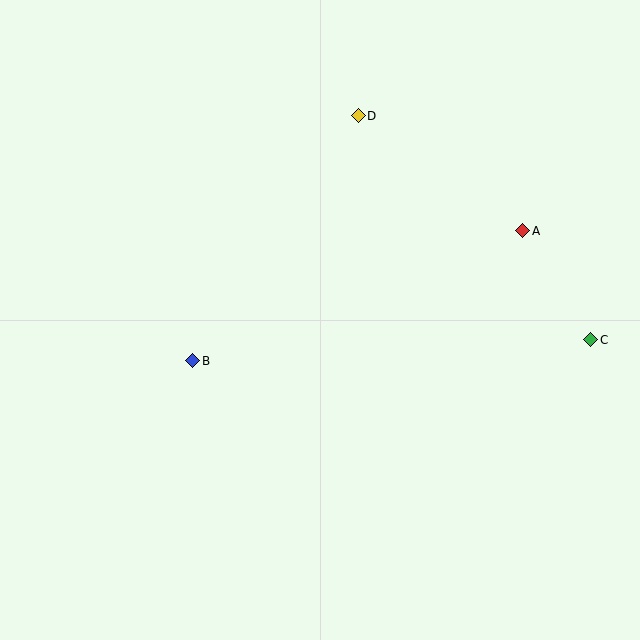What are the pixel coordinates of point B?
Point B is at (193, 361).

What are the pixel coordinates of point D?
Point D is at (358, 116).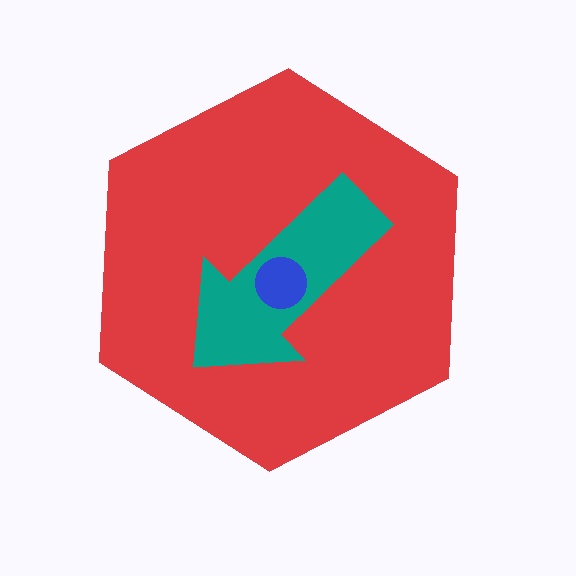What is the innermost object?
The blue circle.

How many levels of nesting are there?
3.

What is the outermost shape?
The red hexagon.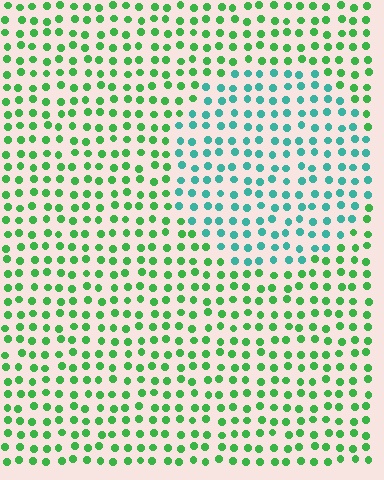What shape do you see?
I see a circle.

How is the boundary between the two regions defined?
The boundary is defined purely by a slight shift in hue (about 45 degrees). Spacing, size, and orientation are identical on both sides.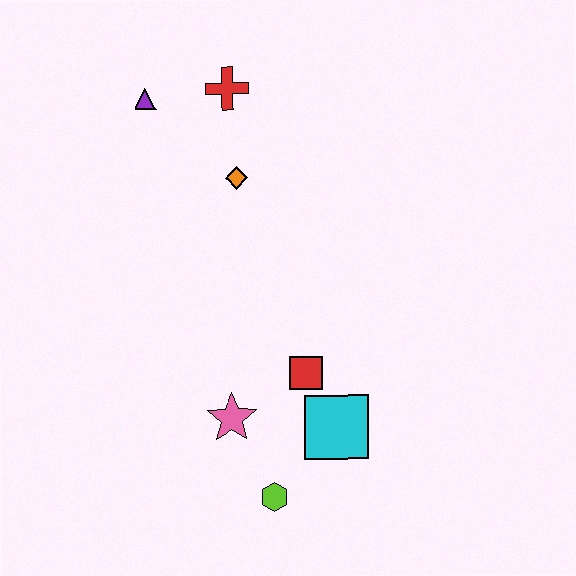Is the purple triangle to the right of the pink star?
No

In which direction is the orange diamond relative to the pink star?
The orange diamond is above the pink star.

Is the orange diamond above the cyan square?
Yes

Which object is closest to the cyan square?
The red square is closest to the cyan square.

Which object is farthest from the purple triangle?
The lime hexagon is farthest from the purple triangle.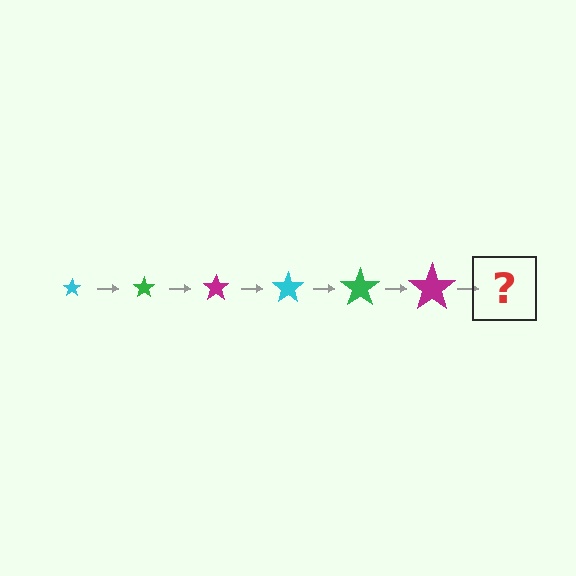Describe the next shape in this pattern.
It should be a cyan star, larger than the previous one.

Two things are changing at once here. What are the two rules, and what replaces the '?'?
The two rules are that the star grows larger each step and the color cycles through cyan, green, and magenta. The '?' should be a cyan star, larger than the previous one.